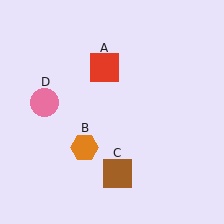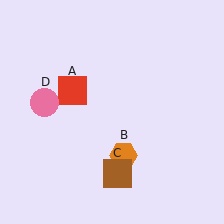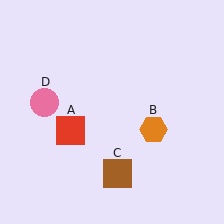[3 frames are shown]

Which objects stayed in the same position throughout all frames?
Brown square (object C) and pink circle (object D) remained stationary.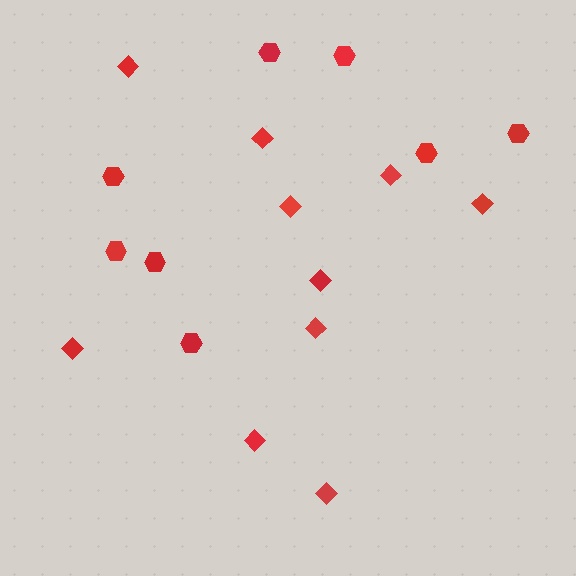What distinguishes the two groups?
There are 2 groups: one group of diamonds (10) and one group of hexagons (8).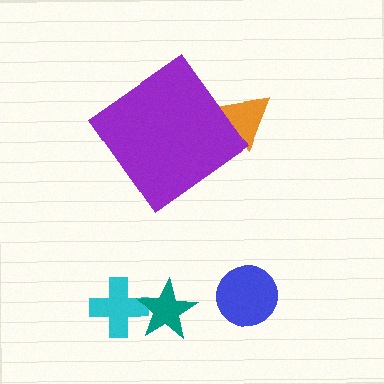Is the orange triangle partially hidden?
Yes, the orange triangle is partially hidden behind the purple diamond.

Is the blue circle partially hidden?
No, the blue circle is fully visible.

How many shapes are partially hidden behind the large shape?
1 shape is partially hidden.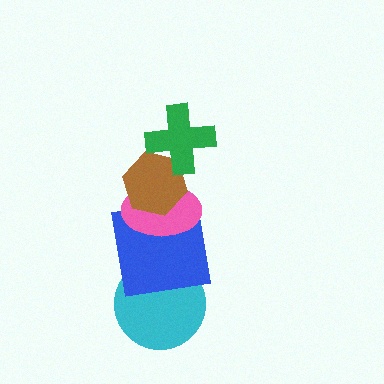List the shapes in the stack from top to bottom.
From top to bottom: the green cross, the brown hexagon, the pink ellipse, the blue square, the cyan circle.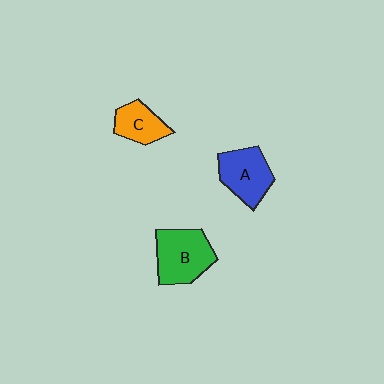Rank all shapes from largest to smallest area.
From largest to smallest: B (green), A (blue), C (orange).